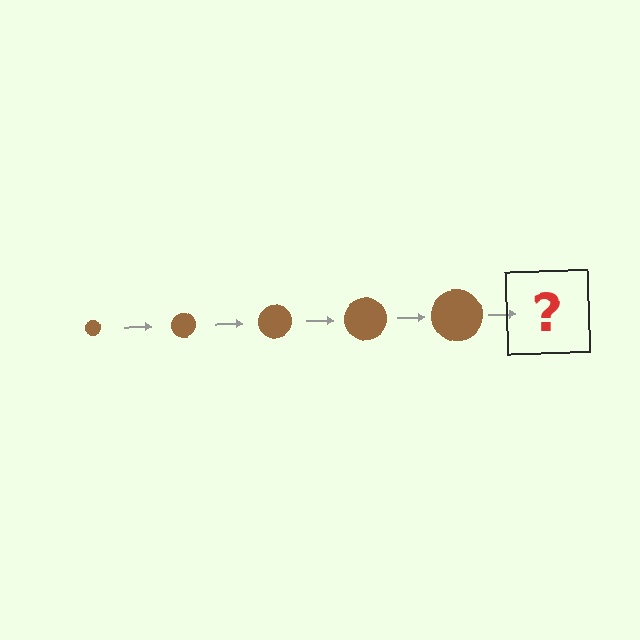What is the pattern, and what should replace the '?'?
The pattern is that the circle gets progressively larger each step. The '?' should be a brown circle, larger than the previous one.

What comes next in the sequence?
The next element should be a brown circle, larger than the previous one.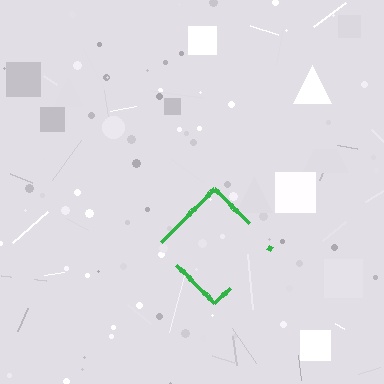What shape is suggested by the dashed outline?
The dashed outline suggests a diamond.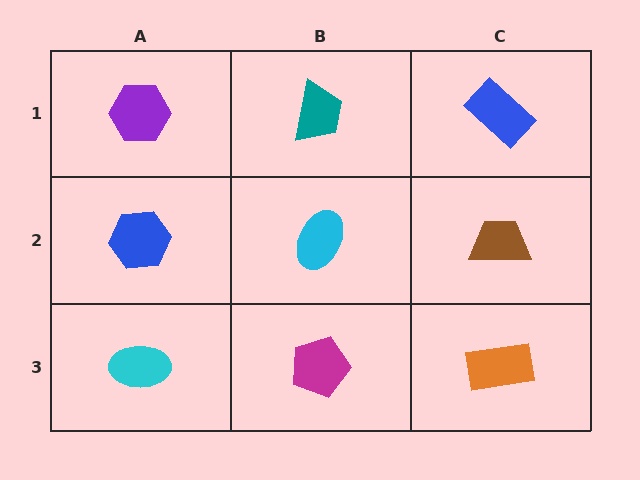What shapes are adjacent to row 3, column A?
A blue hexagon (row 2, column A), a magenta pentagon (row 3, column B).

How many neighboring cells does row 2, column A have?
3.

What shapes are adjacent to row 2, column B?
A teal trapezoid (row 1, column B), a magenta pentagon (row 3, column B), a blue hexagon (row 2, column A), a brown trapezoid (row 2, column C).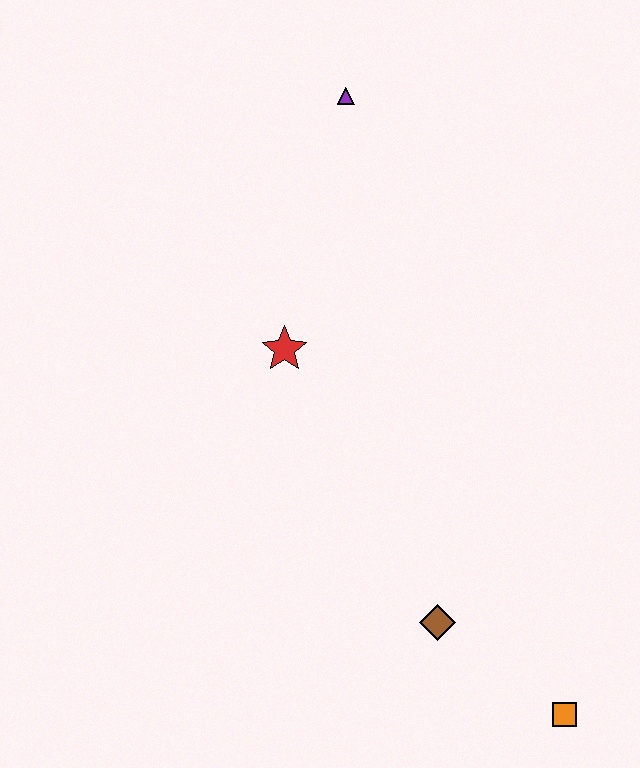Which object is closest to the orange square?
The brown diamond is closest to the orange square.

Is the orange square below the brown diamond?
Yes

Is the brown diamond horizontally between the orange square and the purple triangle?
Yes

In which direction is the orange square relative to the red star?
The orange square is below the red star.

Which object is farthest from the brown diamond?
The purple triangle is farthest from the brown diamond.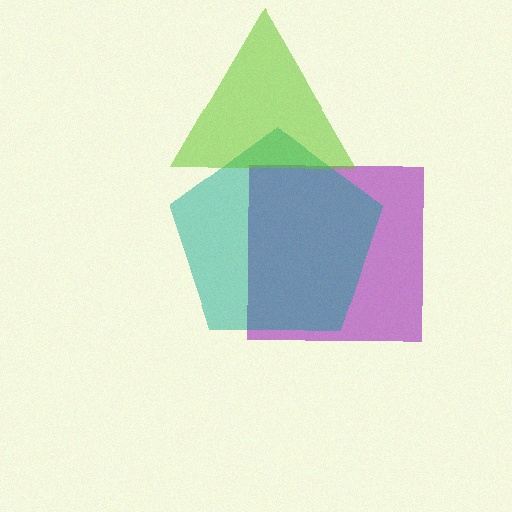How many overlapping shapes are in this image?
There are 3 overlapping shapes in the image.